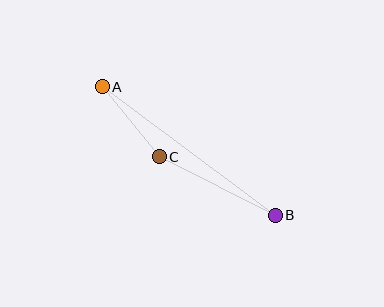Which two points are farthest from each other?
Points A and B are farthest from each other.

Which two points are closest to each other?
Points A and C are closest to each other.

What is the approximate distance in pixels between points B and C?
The distance between B and C is approximately 130 pixels.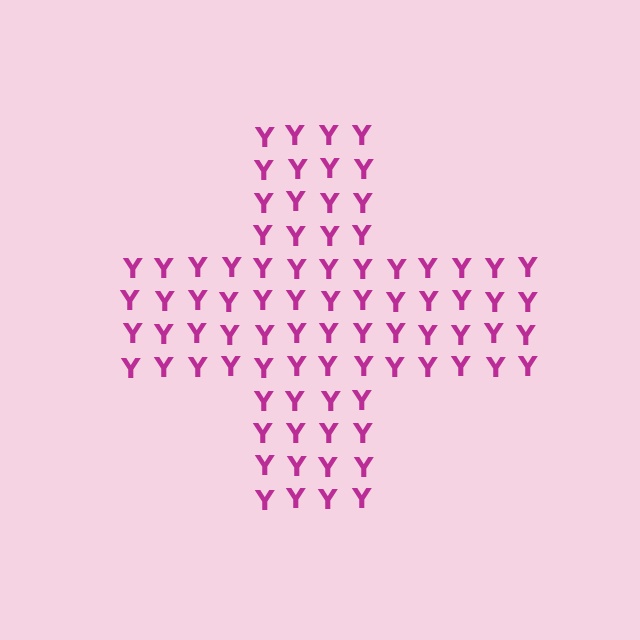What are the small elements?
The small elements are letter Y's.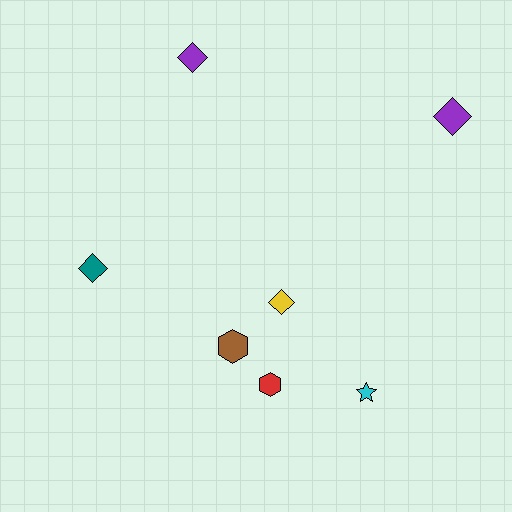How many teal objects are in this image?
There is 1 teal object.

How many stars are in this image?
There is 1 star.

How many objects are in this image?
There are 7 objects.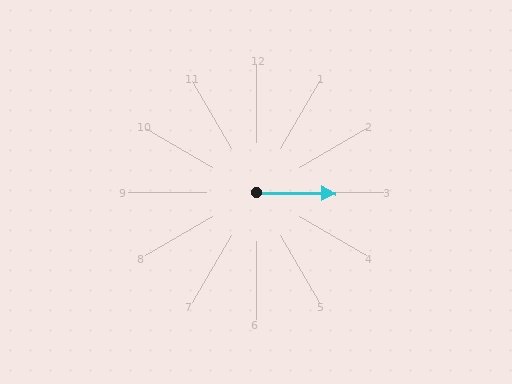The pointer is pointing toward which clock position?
Roughly 3 o'clock.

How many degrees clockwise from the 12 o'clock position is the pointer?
Approximately 91 degrees.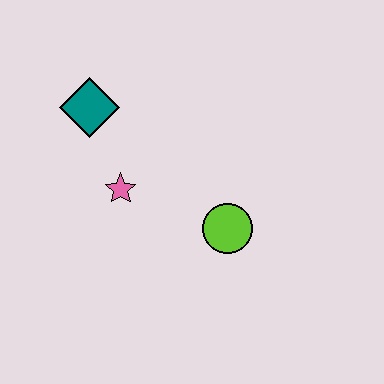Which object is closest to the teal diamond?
The pink star is closest to the teal diamond.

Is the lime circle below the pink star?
Yes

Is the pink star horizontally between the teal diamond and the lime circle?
Yes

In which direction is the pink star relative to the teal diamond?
The pink star is below the teal diamond.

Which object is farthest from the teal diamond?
The lime circle is farthest from the teal diamond.